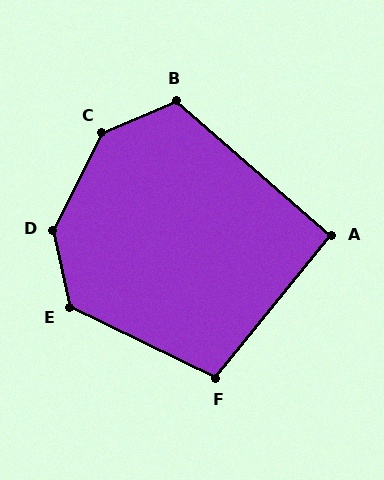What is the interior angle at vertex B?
Approximately 116 degrees (obtuse).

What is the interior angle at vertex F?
Approximately 103 degrees (obtuse).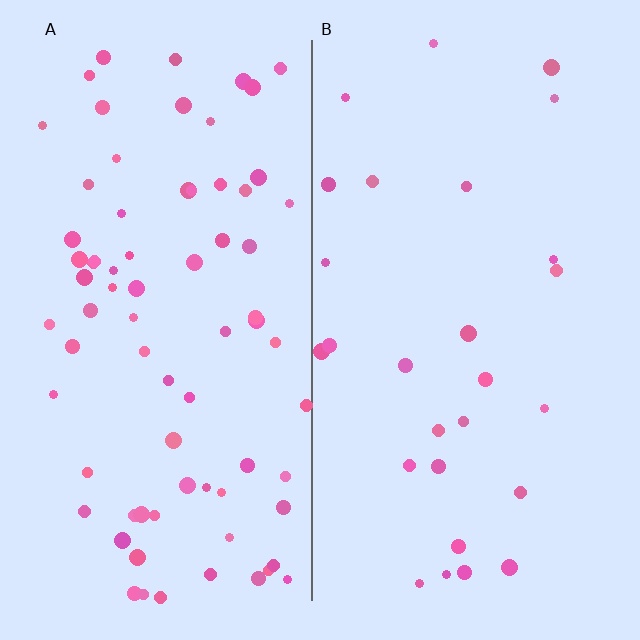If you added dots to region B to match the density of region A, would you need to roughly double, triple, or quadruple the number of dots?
Approximately triple.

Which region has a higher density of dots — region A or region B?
A (the left).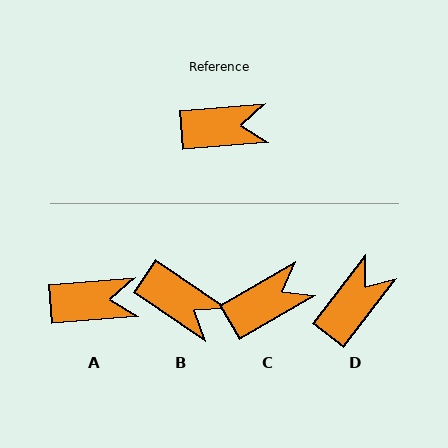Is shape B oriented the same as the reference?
No, it is off by about 39 degrees.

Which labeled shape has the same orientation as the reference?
A.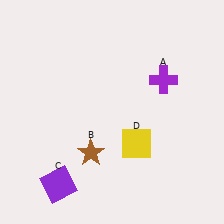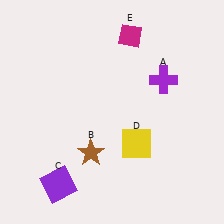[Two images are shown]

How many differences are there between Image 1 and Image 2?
There is 1 difference between the two images.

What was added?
A magenta diamond (E) was added in Image 2.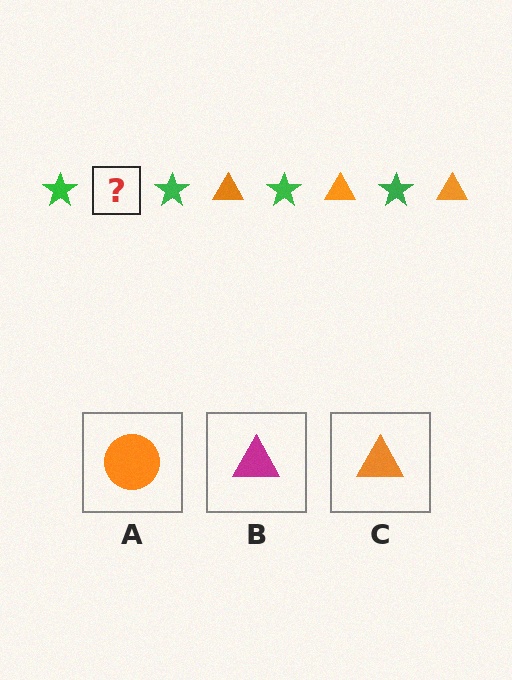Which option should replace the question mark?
Option C.